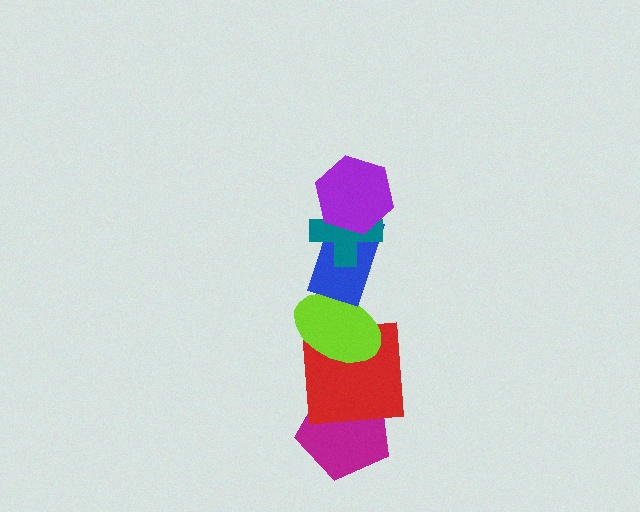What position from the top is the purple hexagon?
The purple hexagon is 1st from the top.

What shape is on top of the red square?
The lime ellipse is on top of the red square.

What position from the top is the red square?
The red square is 5th from the top.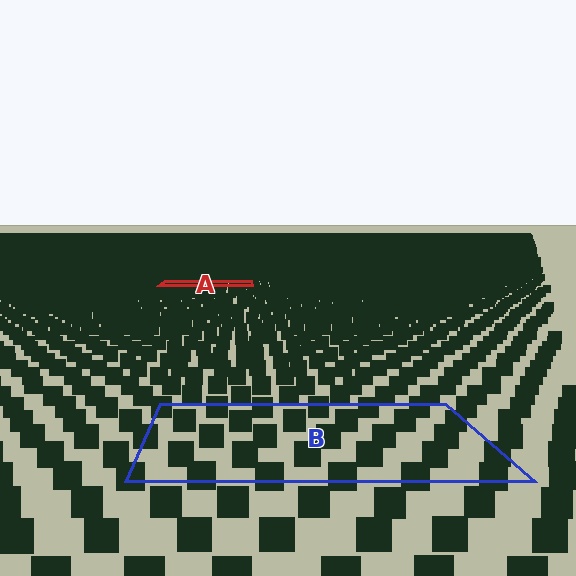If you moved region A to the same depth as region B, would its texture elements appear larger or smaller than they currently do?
They would appear larger. At a closer depth, the same texture elements are projected at a bigger on-screen size.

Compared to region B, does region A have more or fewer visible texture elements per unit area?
Region A has more texture elements per unit area — they are packed more densely because it is farther away.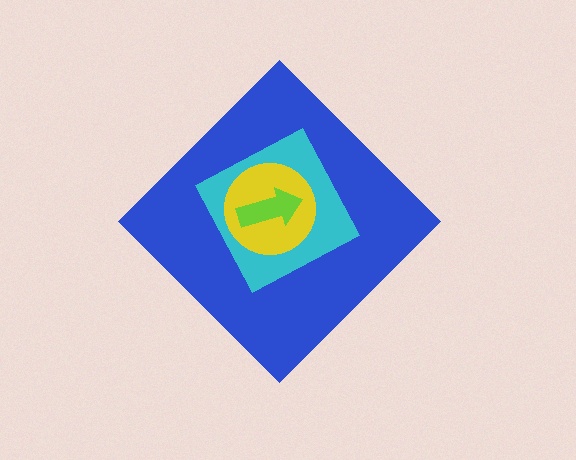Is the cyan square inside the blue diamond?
Yes.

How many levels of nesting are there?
4.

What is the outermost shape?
The blue diamond.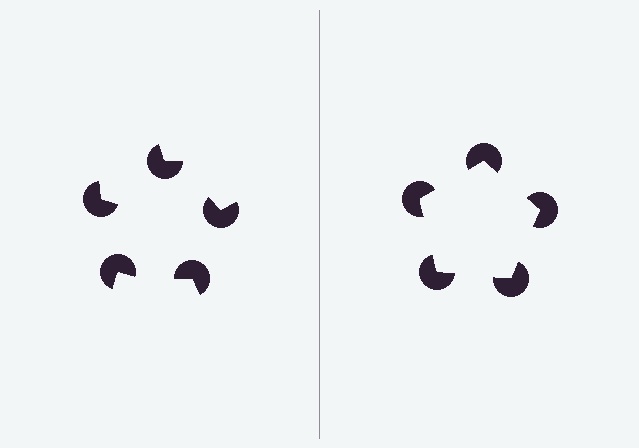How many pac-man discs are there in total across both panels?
10 — 5 on each side.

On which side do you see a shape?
An illusory pentagon appears on the right side. On the left side the wedge cuts are rotated, so no coherent shape forms.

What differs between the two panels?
The pac-man discs are positioned identically on both sides; only the wedge orientations differ. On the right they align to a pentagon; on the left they are misaligned.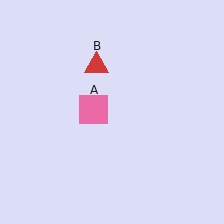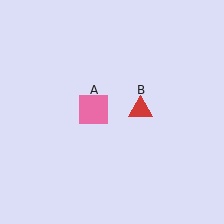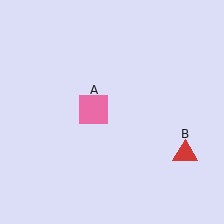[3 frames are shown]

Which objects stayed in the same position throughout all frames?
Pink square (object A) remained stationary.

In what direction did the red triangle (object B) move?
The red triangle (object B) moved down and to the right.